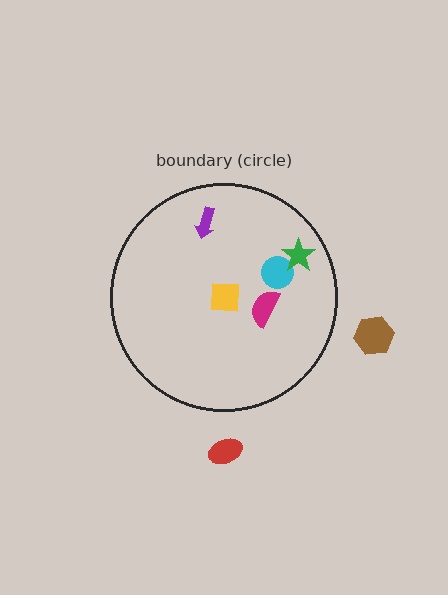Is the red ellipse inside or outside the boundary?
Outside.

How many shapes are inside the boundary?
5 inside, 2 outside.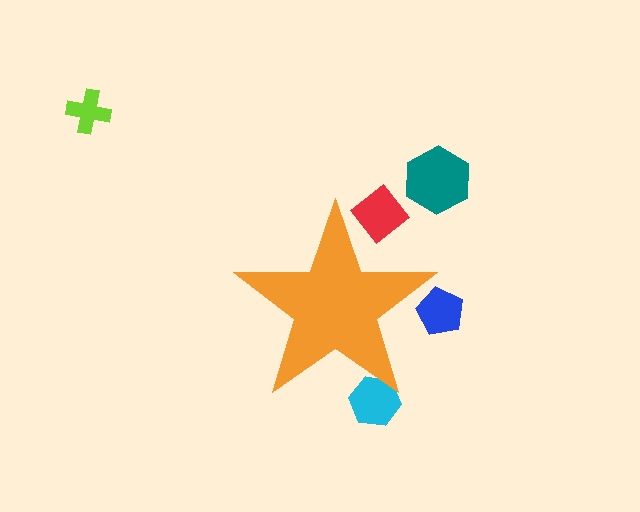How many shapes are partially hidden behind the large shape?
3 shapes are partially hidden.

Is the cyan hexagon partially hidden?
Yes, the cyan hexagon is partially hidden behind the orange star.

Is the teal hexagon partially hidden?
No, the teal hexagon is fully visible.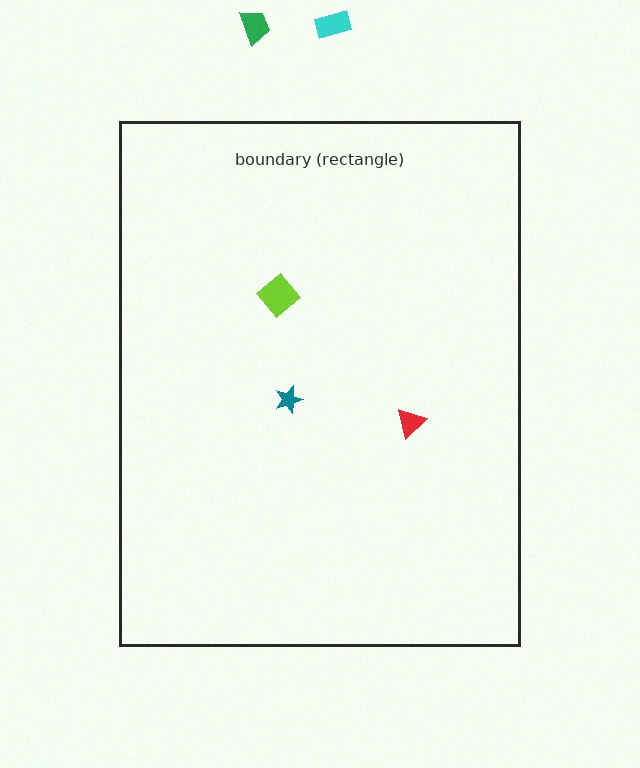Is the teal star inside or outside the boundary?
Inside.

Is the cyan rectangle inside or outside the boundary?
Outside.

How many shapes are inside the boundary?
3 inside, 2 outside.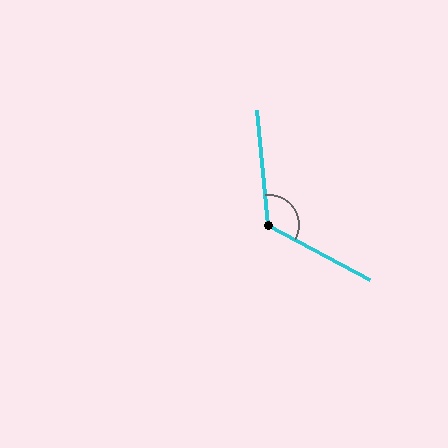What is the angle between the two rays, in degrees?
Approximately 124 degrees.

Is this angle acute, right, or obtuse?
It is obtuse.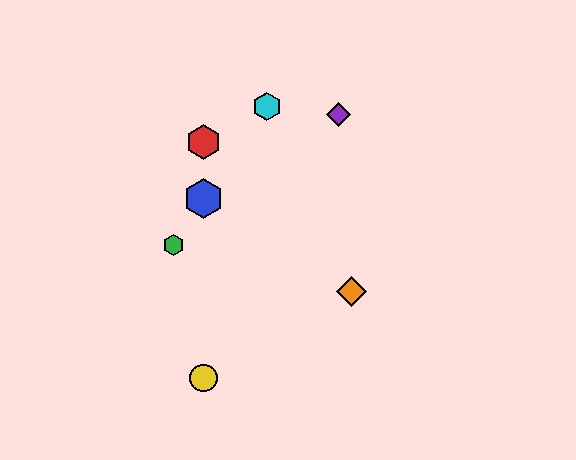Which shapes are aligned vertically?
The red hexagon, the blue hexagon, the yellow circle are aligned vertically.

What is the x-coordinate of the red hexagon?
The red hexagon is at x≈203.